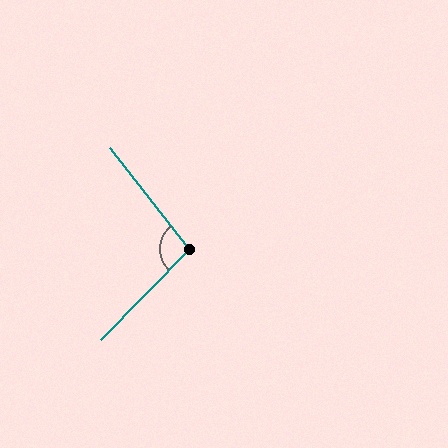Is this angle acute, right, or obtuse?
It is obtuse.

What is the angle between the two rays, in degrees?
Approximately 98 degrees.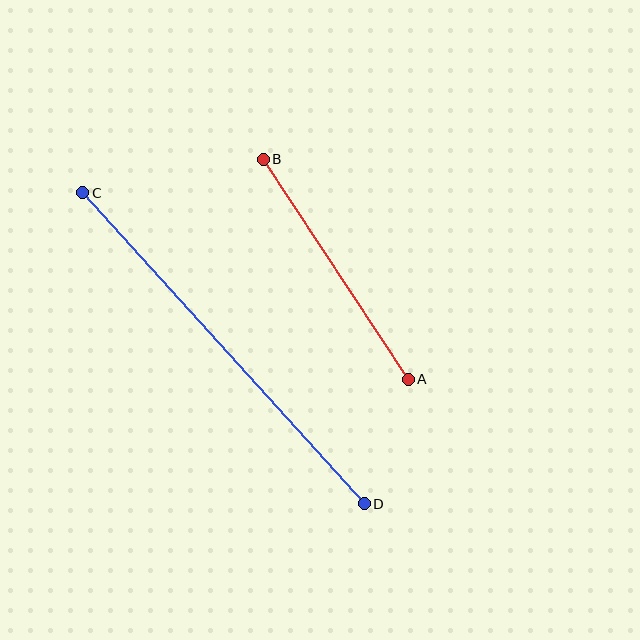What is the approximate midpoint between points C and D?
The midpoint is at approximately (223, 348) pixels.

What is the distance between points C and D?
The distance is approximately 419 pixels.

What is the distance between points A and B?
The distance is approximately 264 pixels.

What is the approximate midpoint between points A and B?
The midpoint is at approximately (336, 269) pixels.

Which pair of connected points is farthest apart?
Points C and D are farthest apart.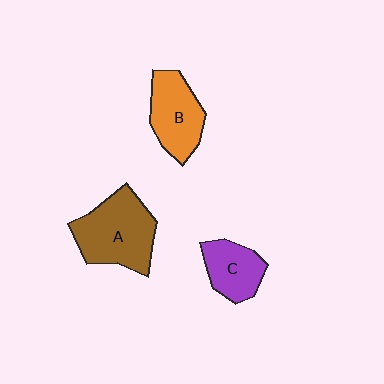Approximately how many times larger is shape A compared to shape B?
Approximately 1.3 times.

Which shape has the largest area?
Shape A (brown).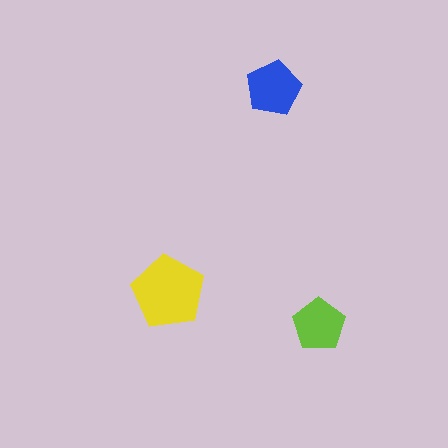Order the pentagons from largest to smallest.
the yellow one, the blue one, the lime one.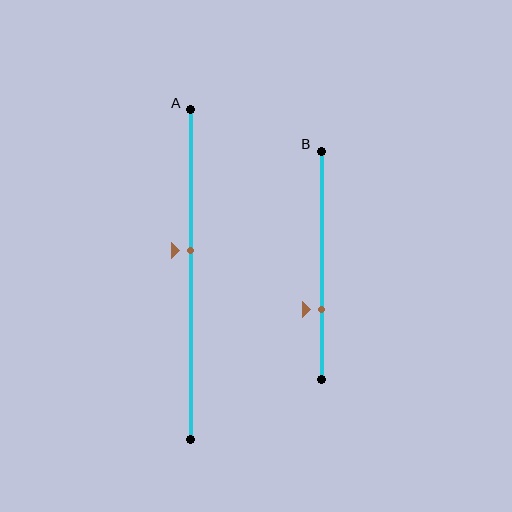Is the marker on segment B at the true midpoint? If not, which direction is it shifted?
No, the marker on segment B is shifted downward by about 19% of the segment length.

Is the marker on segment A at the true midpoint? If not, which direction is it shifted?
No, the marker on segment A is shifted upward by about 7% of the segment length.